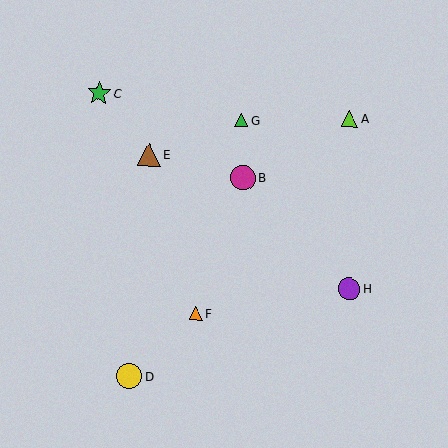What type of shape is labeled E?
Shape E is a brown triangle.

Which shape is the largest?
The yellow circle (labeled D) is the largest.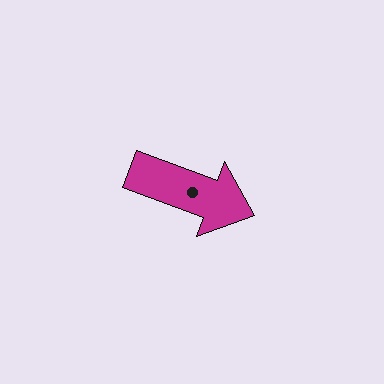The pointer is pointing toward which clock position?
Roughly 4 o'clock.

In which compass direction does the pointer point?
East.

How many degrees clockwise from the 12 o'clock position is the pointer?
Approximately 110 degrees.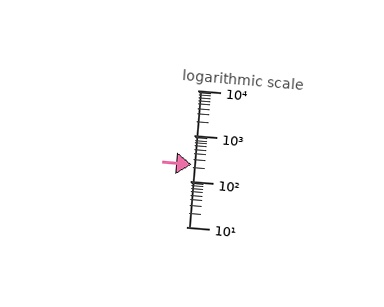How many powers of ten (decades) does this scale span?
The scale spans 3 decades, from 10 to 10000.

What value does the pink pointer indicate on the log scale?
The pointer indicates approximately 230.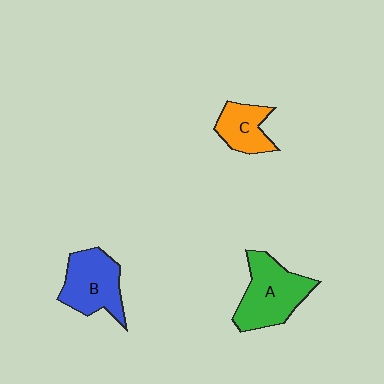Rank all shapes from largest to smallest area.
From largest to smallest: A (green), B (blue), C (orange).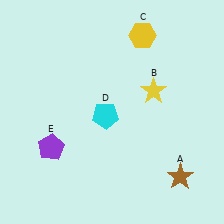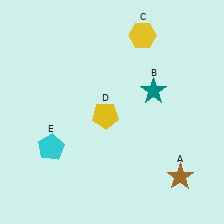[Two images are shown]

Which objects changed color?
B changed from yellow to teal. D changed from cyan to yellow. E changed from purple to cyan.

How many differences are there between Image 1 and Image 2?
There are 3 differences between the two images.